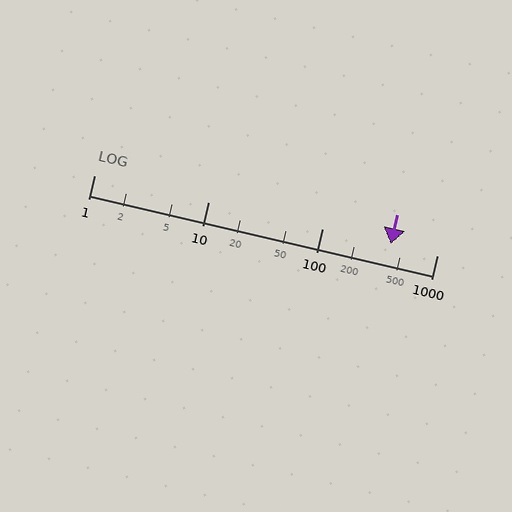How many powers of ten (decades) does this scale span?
The scale spans 3 decades, from 1 to 1000.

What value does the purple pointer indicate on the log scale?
The pointer indicates approximately 390.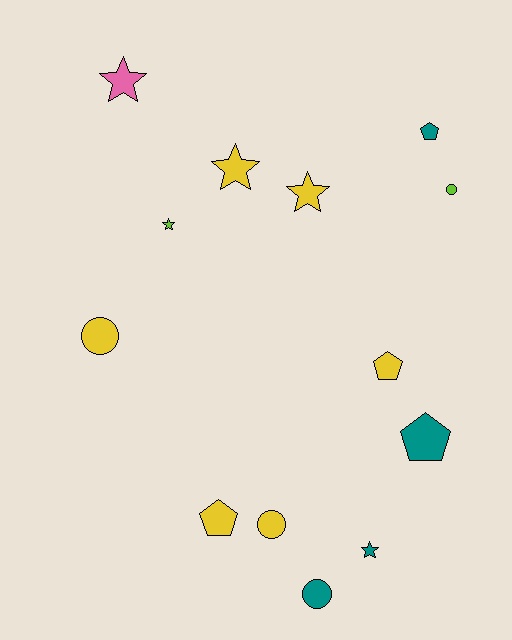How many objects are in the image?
There are 13 objects.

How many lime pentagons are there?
There are no lime pentagons.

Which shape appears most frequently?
Star, with 5 objects.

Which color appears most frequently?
Yellow, with 6 objects.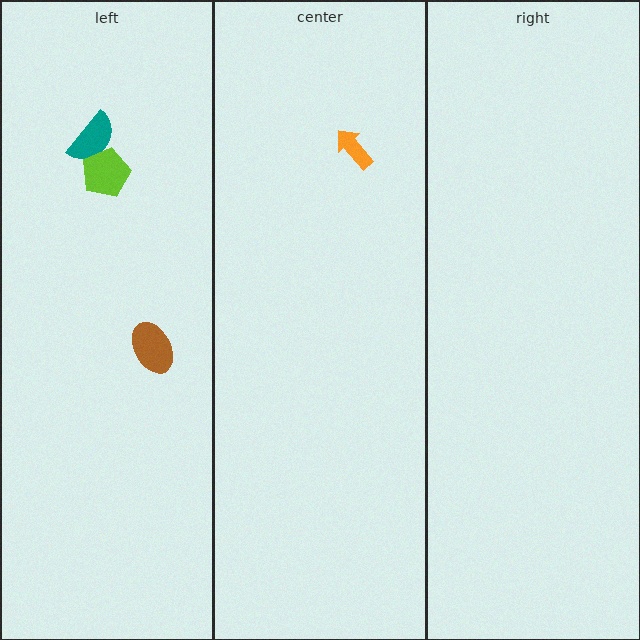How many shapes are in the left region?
3.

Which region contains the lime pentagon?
The left region.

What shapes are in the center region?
The orange arrow.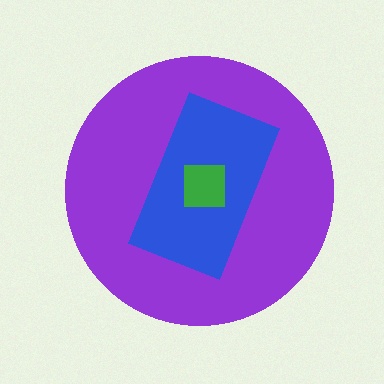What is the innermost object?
The green square.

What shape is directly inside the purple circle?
The blue rectangle.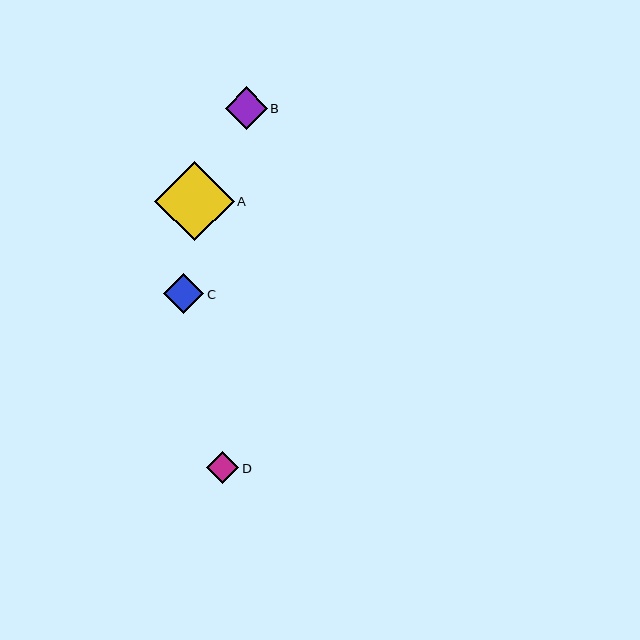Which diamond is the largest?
Diamond A is the largest with a size of approximately 79 pixels.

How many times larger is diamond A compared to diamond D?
Diamond A is approximately 2.5 times the size of diamond D.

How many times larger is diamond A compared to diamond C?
Diamond A is approximately 2.0 times the size of diamond C.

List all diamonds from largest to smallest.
From largest to smallest: A, B, C, D.